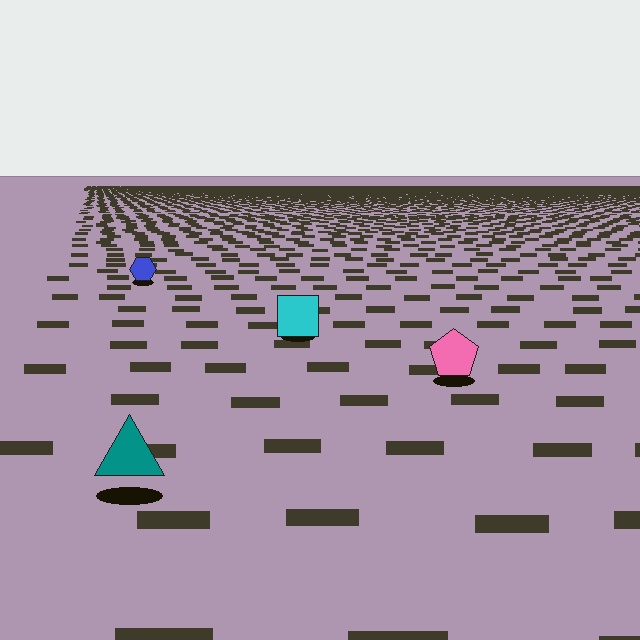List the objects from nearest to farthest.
From nearest to farthest: the teal triangle, the pink pentagon, the cyan square, the blue hexagon.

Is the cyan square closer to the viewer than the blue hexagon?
Yes. The cyan square is closer — you can tell from the texture gradient: the ground texture is coarser near it.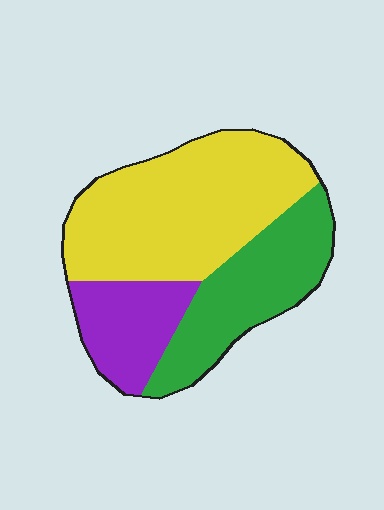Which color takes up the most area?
Yellow, at roughly 50%.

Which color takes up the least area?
Purple, at roughly 20%.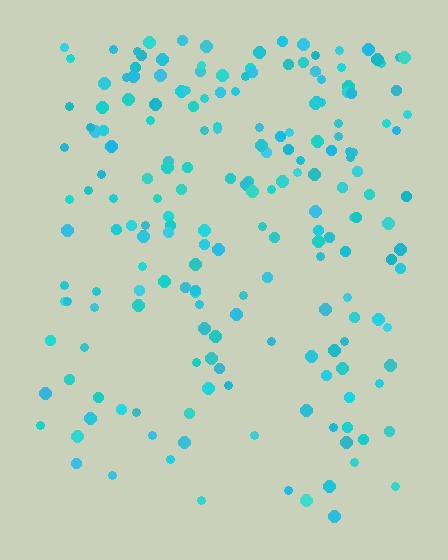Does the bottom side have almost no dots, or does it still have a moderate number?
Still a moderate number, just noticeably fewer than the top.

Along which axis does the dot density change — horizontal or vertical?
Vertical.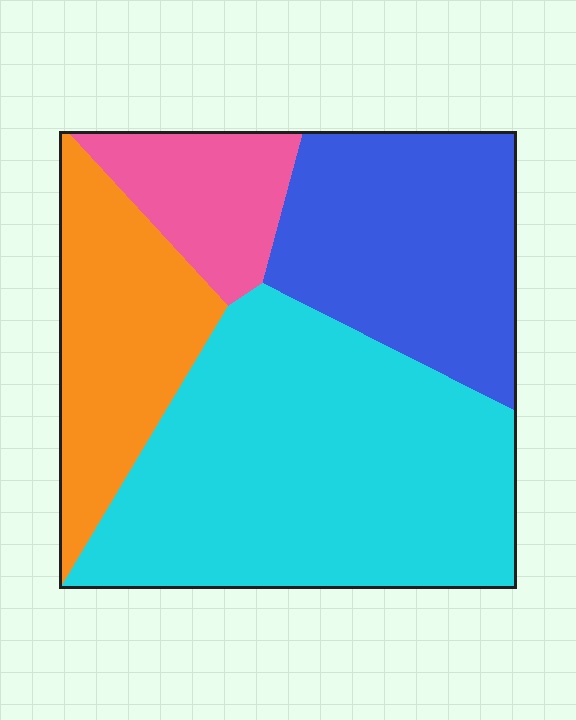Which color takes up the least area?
Pink, at roughly 10%.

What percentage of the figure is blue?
Blue takes up about one quarter (1/4) of the figure.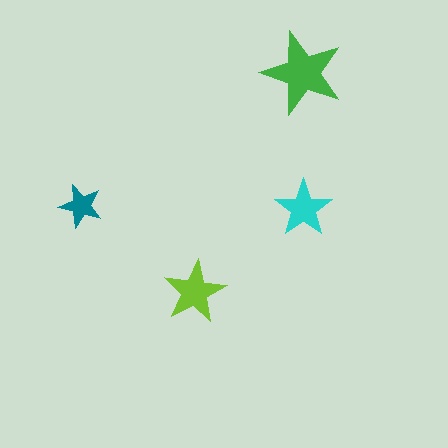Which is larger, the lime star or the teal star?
The lime one.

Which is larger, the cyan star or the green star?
The green one.